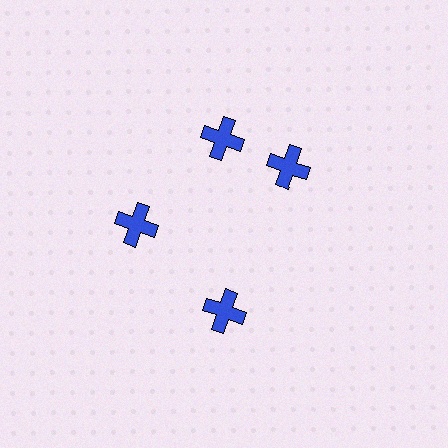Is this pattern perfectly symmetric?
No. The 4 blue crosses are arranged in a ring, but one element near the 3 o'clock position is rotated out of alignment along the ring, breaking the 4-fold rotational symmetry.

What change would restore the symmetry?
The symmetry would be restored by rotating it back into even spacing with its neighbors so that all 4 crosses sit at equal angles and equal distance from the center.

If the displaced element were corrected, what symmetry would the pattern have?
It would have 4-fold rotational symmetry — the pattern would map onto itself every 90 degrees.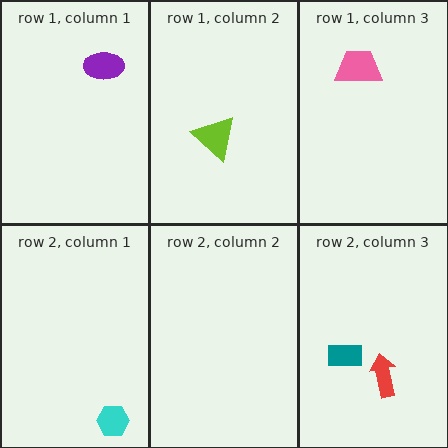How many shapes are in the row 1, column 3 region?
1.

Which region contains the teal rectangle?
The row 2, column 3 region.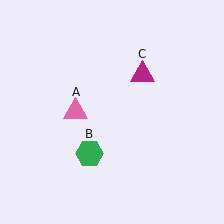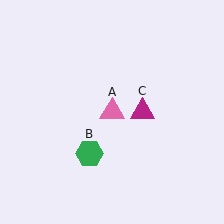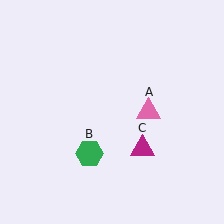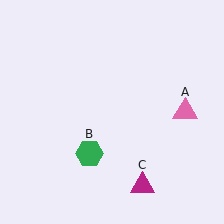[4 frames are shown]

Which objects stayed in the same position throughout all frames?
Green hexagon (object B) remained stationary.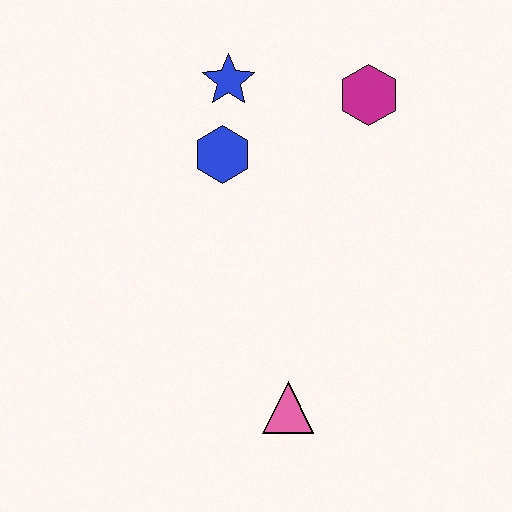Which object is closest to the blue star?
The blue hexagon is closest to the blue star.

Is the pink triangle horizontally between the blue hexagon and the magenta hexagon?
Yes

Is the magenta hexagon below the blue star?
Yes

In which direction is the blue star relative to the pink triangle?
The blue star is above the pink triangle.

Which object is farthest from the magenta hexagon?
The pink triangle is farthest from the magenta hexagon.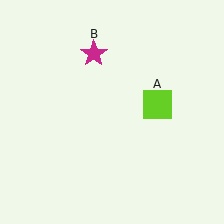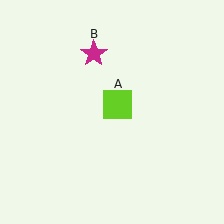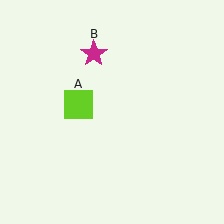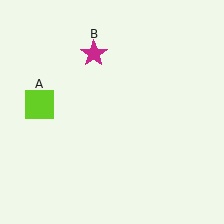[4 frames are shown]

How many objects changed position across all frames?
1 object changed position: lime square (object A).